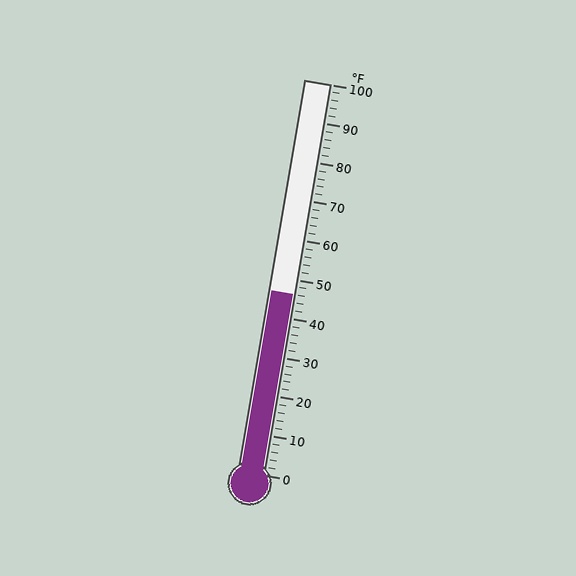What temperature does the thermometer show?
The thermometer shows approximately 46°F.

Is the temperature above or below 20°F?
The temperature is above 20°F.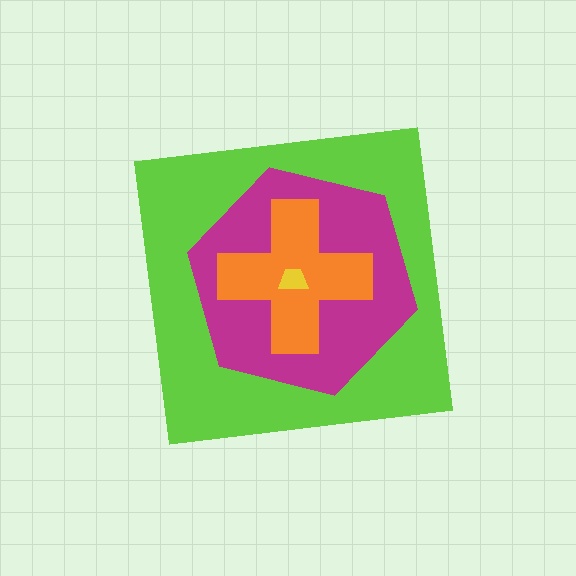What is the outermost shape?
The lime square.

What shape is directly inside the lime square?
The magenta hexagon.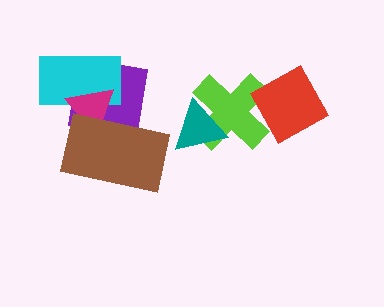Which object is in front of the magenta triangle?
The brown rectangle is in front of the magenta triangle.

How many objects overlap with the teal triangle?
1 object overlaps with the teal triangle.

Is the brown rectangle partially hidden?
No, no other shape covers it.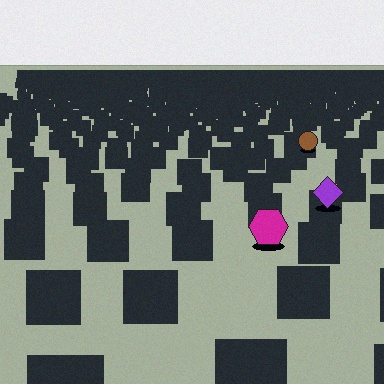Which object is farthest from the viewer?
The brown circle is farthest from the viewer. It appears smaller and the ground texture around it is denser.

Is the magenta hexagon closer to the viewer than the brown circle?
Yes. The magenta hexagon is closer — you can tell from the texture gradient: the ground texture is coarser near it.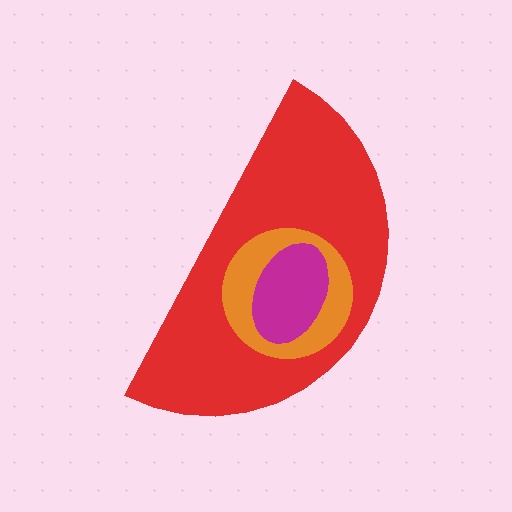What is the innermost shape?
The magenta ellipse.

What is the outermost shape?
The red semicircle.